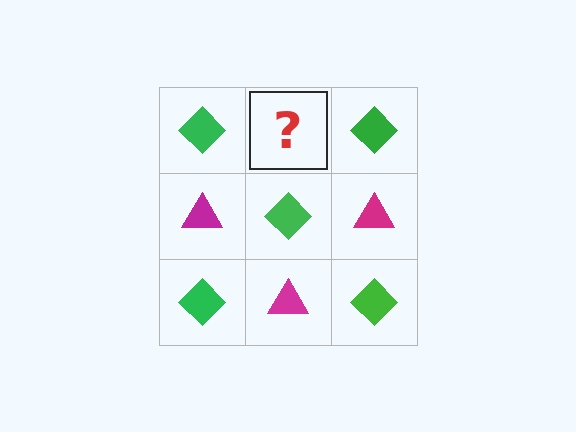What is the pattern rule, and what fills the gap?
The rule is that it alternates green diamond and magenta triangle in a checkerboard pattern. The gap should be filled with a magenta triangle.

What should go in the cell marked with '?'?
The missing cell should contain a magenta triangle.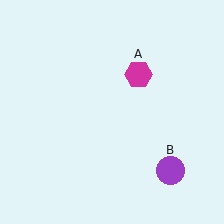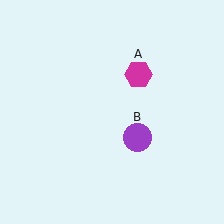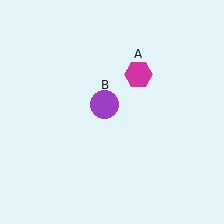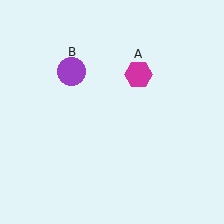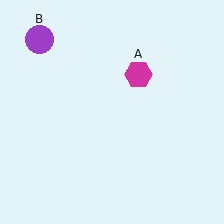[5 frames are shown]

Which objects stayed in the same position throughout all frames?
Magenta hexagon (object A) remained stationary.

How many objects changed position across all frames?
1 object changed position: purple circle (object B).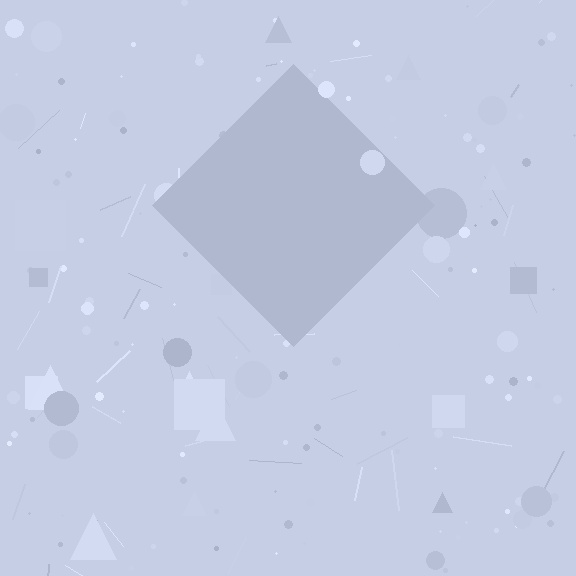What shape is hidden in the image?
A diamond is hidden in the image.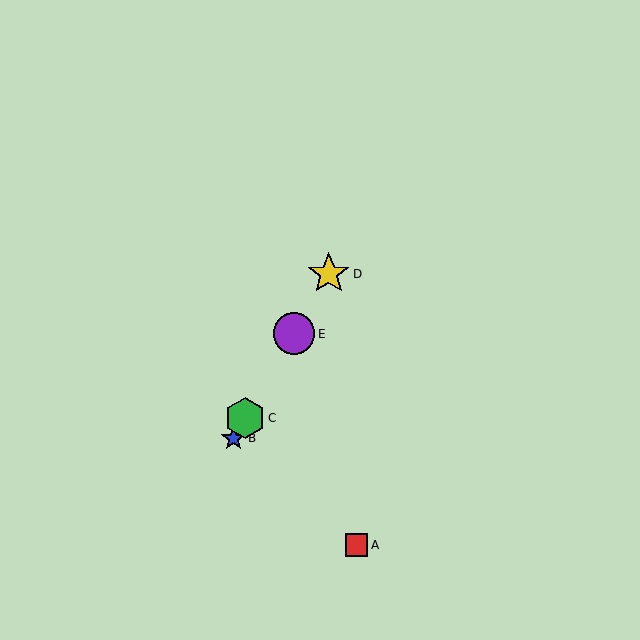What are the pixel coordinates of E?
Object E is at (294, 334).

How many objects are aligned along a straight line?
4 objects (B, C, D, E) are aligned along a straight line.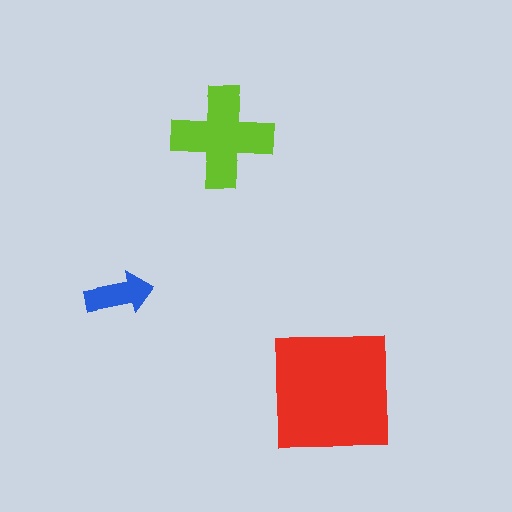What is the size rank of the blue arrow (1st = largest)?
3rd.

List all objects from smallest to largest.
The blue arrow, the lime cross, the red square.